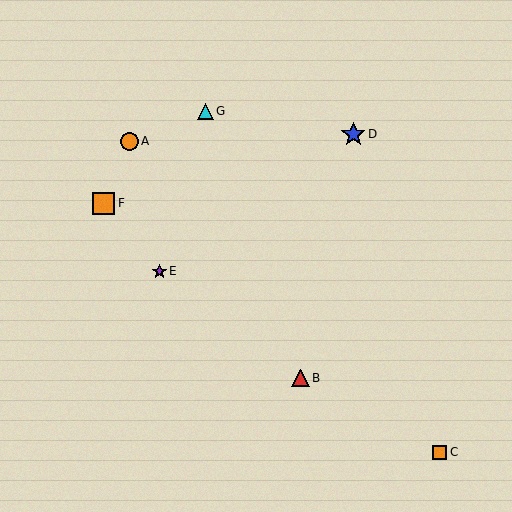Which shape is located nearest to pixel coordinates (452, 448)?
The orange square (labeled C) at (440, 452) is nearest to that location.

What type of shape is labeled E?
Shape E is a purple star.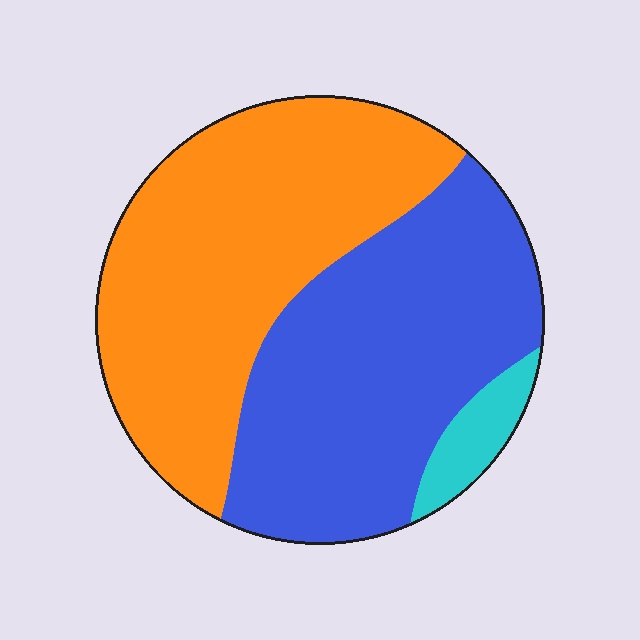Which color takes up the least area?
Cyan, at roughly 5%.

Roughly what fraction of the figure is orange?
Orange takes up about one half (1/2) of the figure.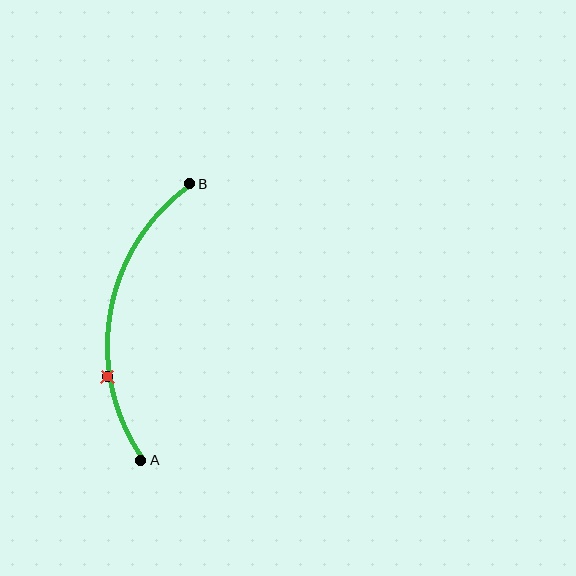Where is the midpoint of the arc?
The arc midpoint is the point on the curve farthest from the straight line joining A and B. It sits to the left of that line.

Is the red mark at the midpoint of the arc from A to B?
No. The red mark lies on the arc but is closer to endpoint A. The arc midpoint would be at the point on the curve equidistant along the arc from both A and B.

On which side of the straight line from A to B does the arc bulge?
The arc bulges to the left of the straight line connecting A and B.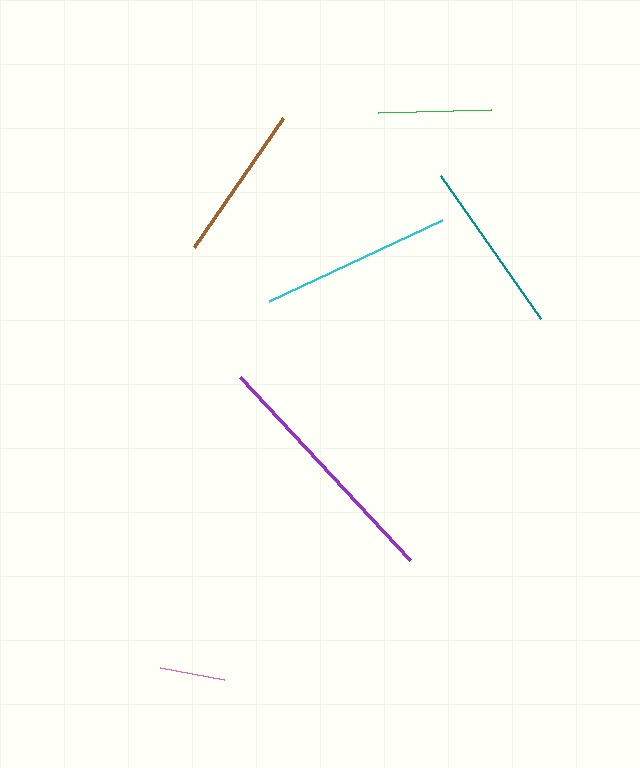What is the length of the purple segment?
The purple segment is approximately 249 pixels long.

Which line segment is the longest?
The purple line is the longest at approximately 249 pixels.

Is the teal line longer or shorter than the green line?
The teal line is longer than the green line.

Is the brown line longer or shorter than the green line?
The brown line is longer than the green line.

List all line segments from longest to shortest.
From longest to shortest: purple, cyan, teal, brown, green, pink.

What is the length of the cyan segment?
The cyan segment is approximately 191 pixels long.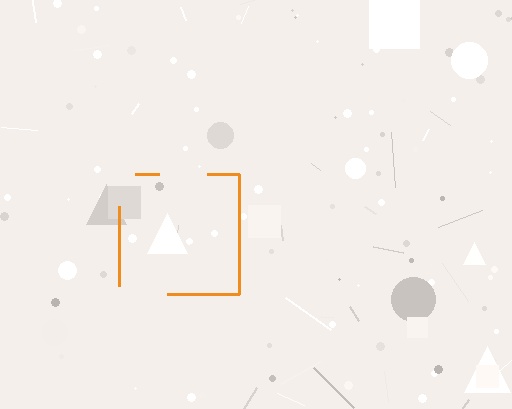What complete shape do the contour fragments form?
The contour fragments form a square.